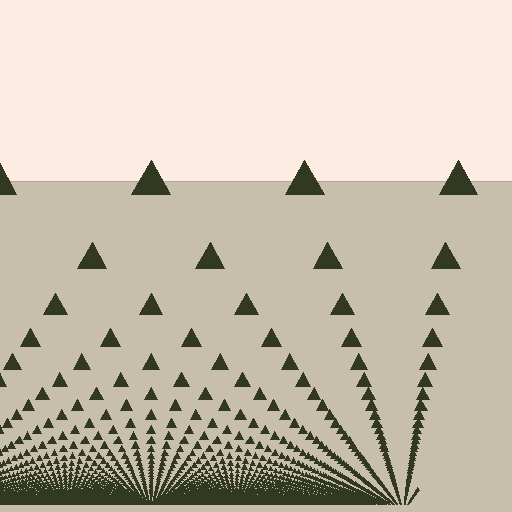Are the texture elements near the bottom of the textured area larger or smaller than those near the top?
Smaller. The gradient is inverted — elements near the bottom are smaller and denser.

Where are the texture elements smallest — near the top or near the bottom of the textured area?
Near the bottom.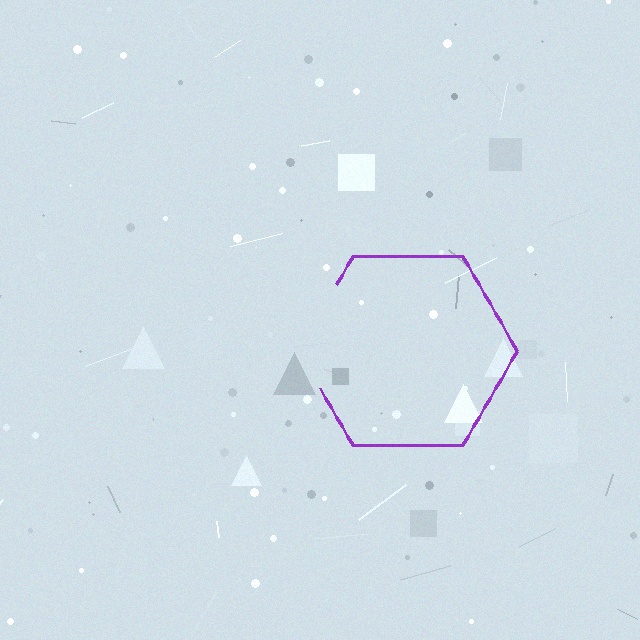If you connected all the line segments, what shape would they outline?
They would outline a hexagon.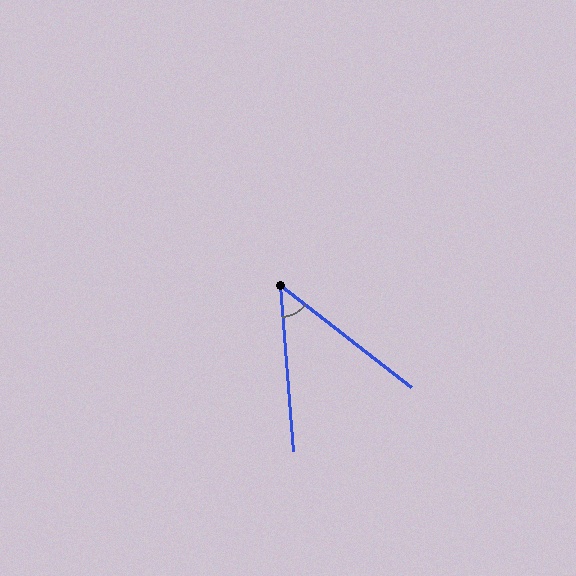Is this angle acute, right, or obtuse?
It is acute.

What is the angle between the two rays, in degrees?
Approximately 48 degrees.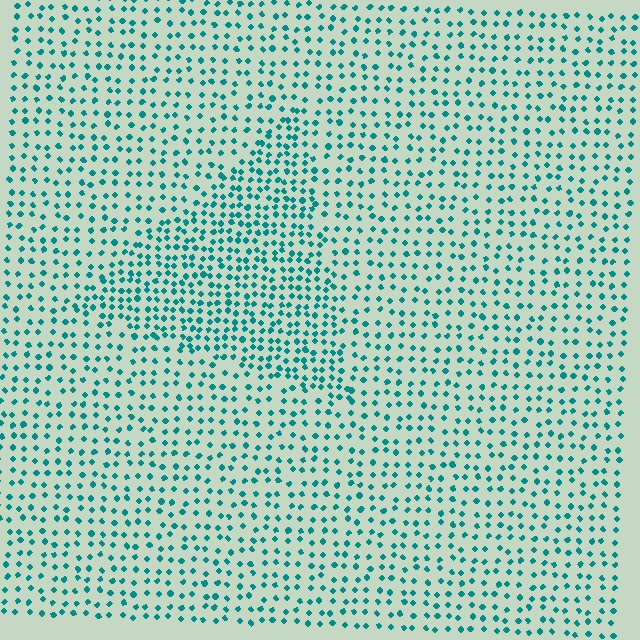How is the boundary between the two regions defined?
The boundary is defined by a change in element density (approximately 1.7x ratio). All elements are the same color, size, and shape.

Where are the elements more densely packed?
The elements are more densely packed inside the triangle boundary.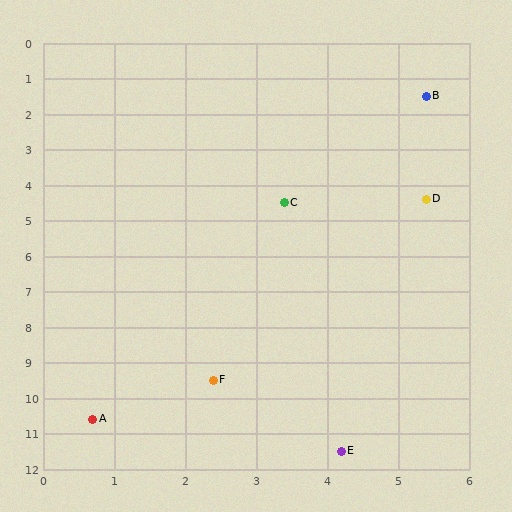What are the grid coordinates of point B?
Point B is at approximately (5.4, 1.5).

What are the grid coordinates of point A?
Point A is at approximately (0.7, 10.6).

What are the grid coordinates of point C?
Point C is at approximately (3.4, 4.5).